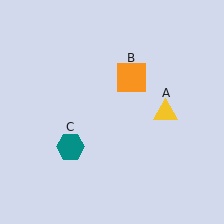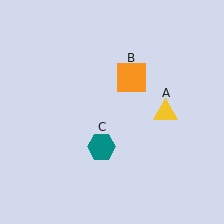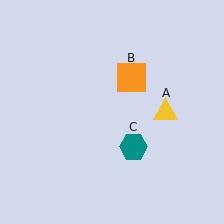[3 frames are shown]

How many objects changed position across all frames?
1 object changed position: teal hexagon (object C).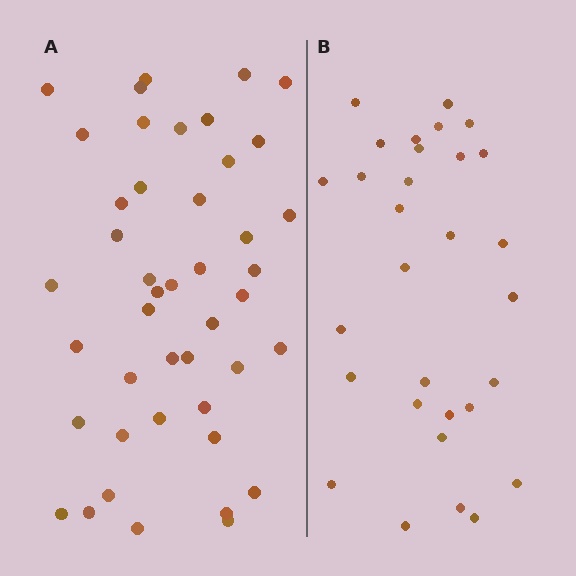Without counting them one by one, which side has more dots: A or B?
Region A (the left region) has more dots.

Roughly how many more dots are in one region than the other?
Region A has approximately 15 more dots than region B.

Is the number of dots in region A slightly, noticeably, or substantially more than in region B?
Region A has substantially more. The ratio is roughly 1.5 to 1.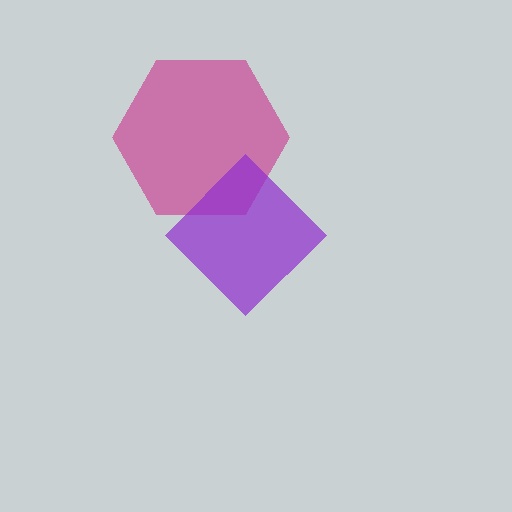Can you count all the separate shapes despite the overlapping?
Yes, there are 2 separate shapes.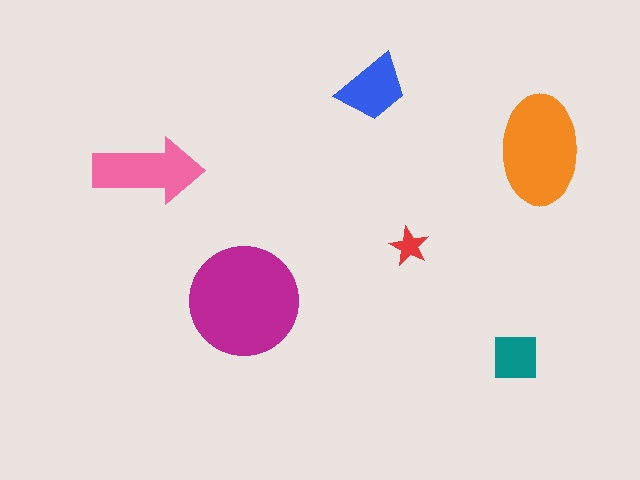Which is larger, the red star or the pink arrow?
The pink arrow.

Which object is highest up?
The blue trapezoid is topmost.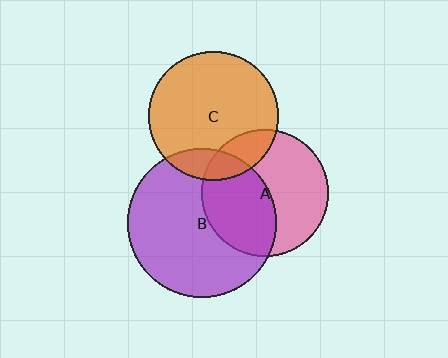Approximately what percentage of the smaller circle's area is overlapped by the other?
Approximately 15%.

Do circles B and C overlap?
Yes.